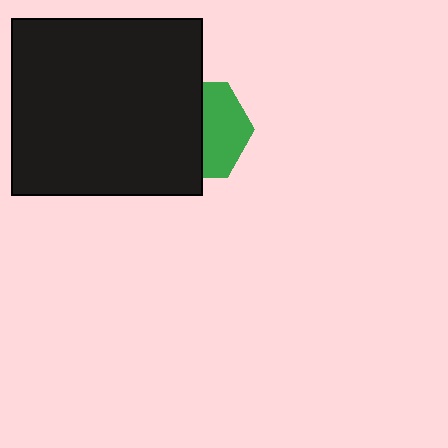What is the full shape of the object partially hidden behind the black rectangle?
The partially hidden object is a green hexagon.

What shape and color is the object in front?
The object in front is a black rectangle.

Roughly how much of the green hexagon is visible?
About half of it is visible (roughly 45%).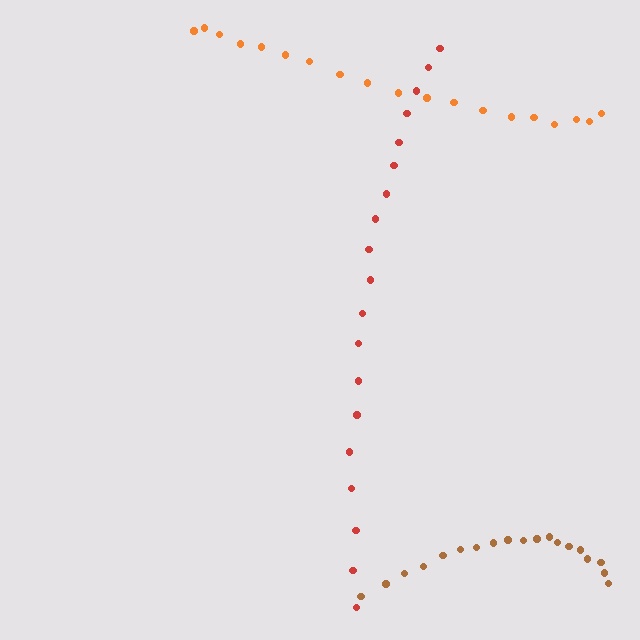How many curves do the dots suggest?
There are 3 distinct paths.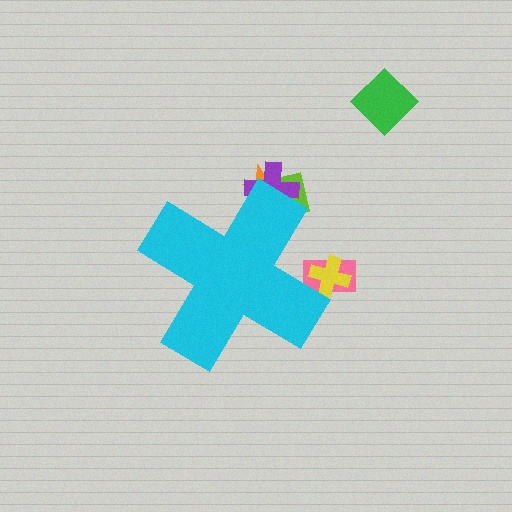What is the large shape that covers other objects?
A cyan cross.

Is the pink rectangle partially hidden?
Yes, the pink rectangle is partially hidden behind the cyan cross.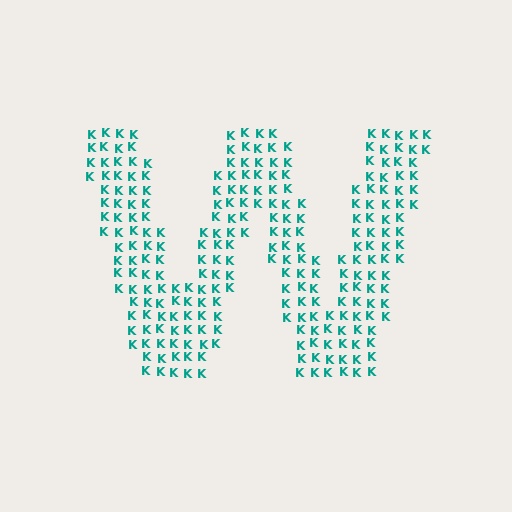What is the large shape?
The large shape is the letter W.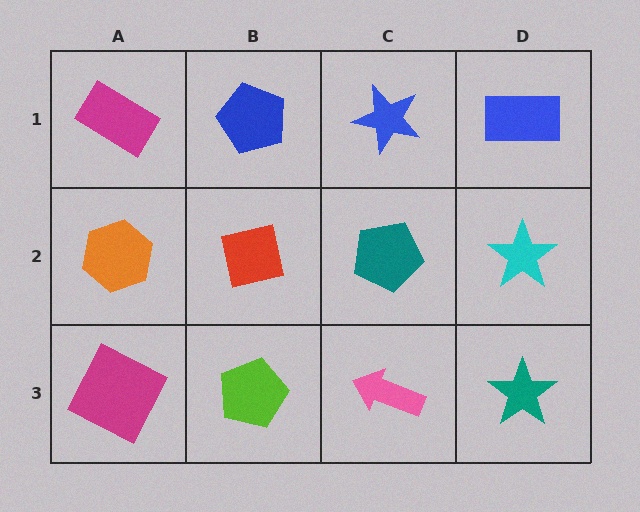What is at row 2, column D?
A cyan star.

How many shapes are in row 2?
4 shapes.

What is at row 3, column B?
A lime pentagon.